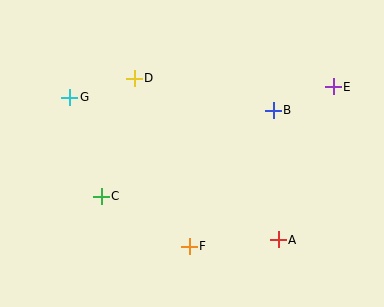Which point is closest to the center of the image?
Point B at (273, 110) is closest to the center.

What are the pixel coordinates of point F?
Point F is at (189, 246).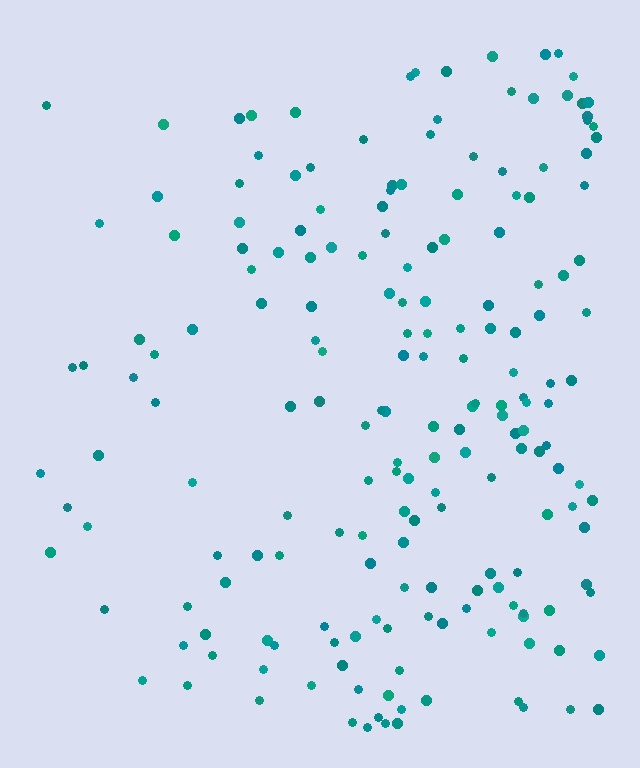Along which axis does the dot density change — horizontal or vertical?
Horizontal.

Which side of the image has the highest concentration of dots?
The right.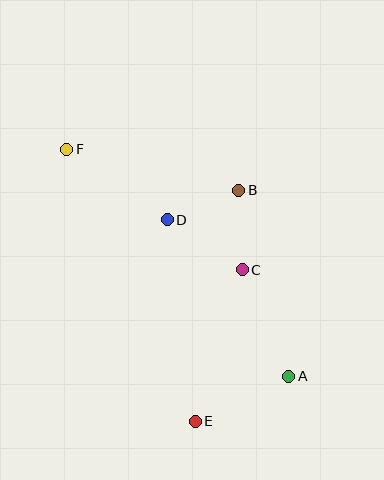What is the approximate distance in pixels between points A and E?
The distance between A and E is approximately 104 pixels.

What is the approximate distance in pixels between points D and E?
The distance between D and E is approximately 203 pixels.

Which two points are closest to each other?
Points B and D are closest to each other.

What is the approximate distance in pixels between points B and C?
The distance between B and C is approximately 80 pixels.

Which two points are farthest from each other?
Points A and F are farthest from each other.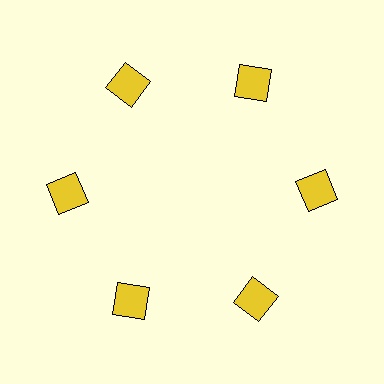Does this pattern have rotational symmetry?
Yes, this pattern has 6-fold rotational symmetry. It looks the same after rotating 60 degrees around the center.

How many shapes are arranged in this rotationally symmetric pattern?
There are 6 shapes, arranged in 6 groups of 1.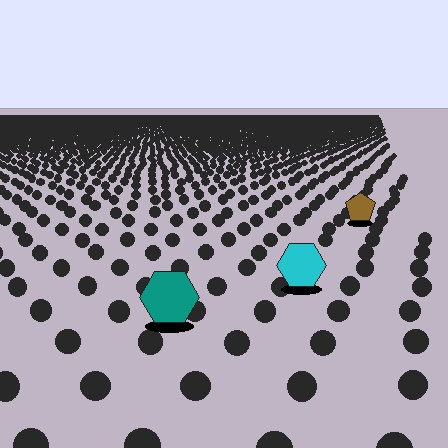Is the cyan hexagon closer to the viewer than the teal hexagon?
No. The teal hexagon is closer — you can tell from the texture gradient: the ground texture is coarser near it.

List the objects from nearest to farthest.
From nearest to farthest: the teal hexagon, the cyan hexagon, the brown pentagon.